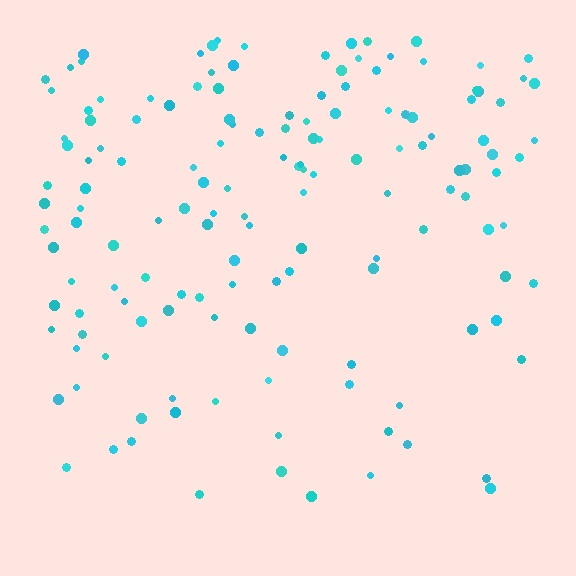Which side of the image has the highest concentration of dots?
The top.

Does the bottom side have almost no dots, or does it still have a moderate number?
Still a moderate number, just noticeably fewer than the top.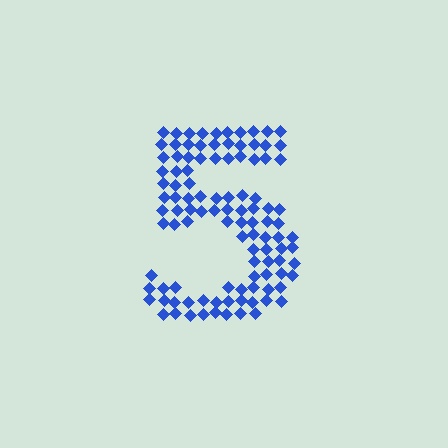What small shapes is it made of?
It is made of small diamonds.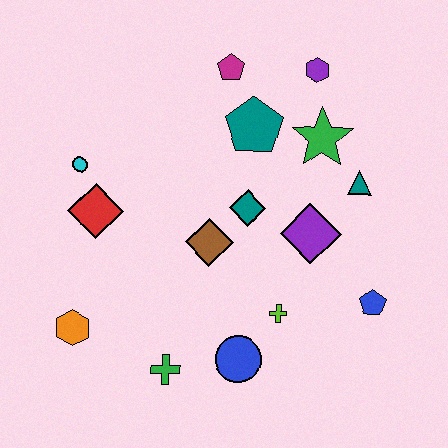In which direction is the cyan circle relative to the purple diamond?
The cyan circle is to the left of the purple diamond.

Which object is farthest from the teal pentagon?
The orange hexagon is farthest from the teal pentagon.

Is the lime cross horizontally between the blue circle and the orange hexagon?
No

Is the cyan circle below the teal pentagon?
Yes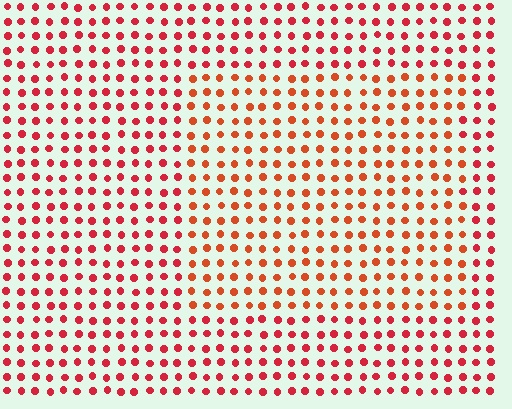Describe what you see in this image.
The image is filled with small red elements in a uniform arrangement. A rectangle-shaped region is visible where the elements are tinted to a slightly different hue, forming a subtle color boundary.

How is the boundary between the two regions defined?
The boundary is defined purely by a slight shift in hue (about 22 degrees). Spacing, size, and orientation are identical on both sides.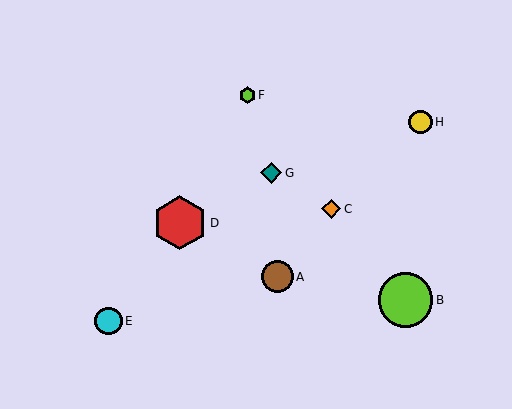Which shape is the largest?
The lime circle (labeled B) is the largest.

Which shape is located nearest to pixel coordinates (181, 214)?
The red hexagon (labeled D) at (180, 223) is nearest to that location.